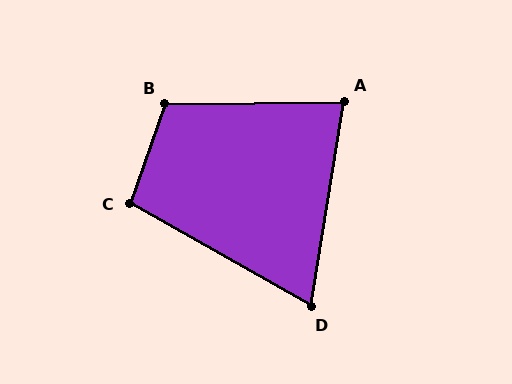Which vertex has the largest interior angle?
B, at approximately 110 degrees.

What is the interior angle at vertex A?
Approximately 80 degrees (acute).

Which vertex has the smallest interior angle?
D, at approximately 70 degrees.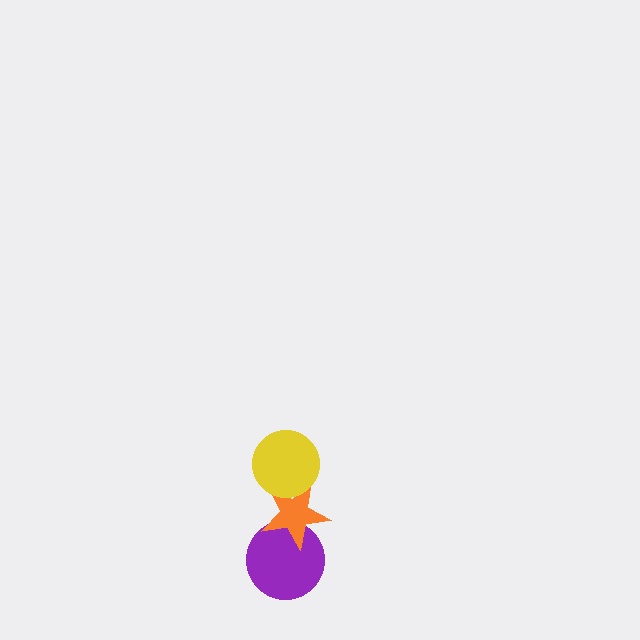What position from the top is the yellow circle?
The yellow circle is 1st from the top.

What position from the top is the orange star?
The orange star is 2nd from the top.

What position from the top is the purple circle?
The purple circle is 3rd from the top.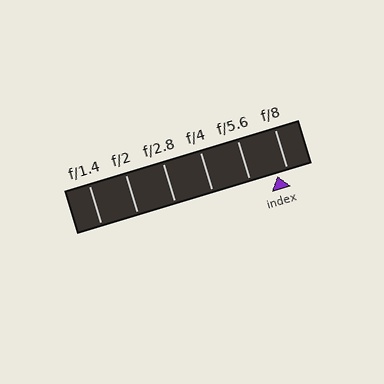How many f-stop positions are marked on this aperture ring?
There are 6 f-stop positions marked.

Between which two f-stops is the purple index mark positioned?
The index mark is between f/5.6 and f/8.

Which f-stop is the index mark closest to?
The index mark is closest to f/8.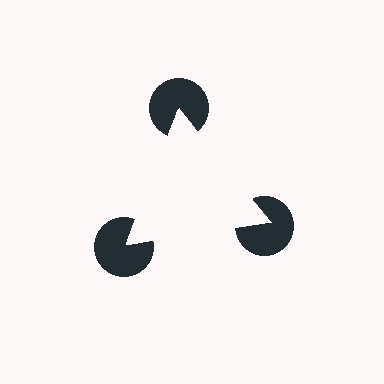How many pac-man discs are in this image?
There are 3 — one at each vertex of the illusory triangle.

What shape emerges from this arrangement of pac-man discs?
An illusory triangle — its edges are inferred from the aligned wedge cuts in the pac-man discs, not physically drawn.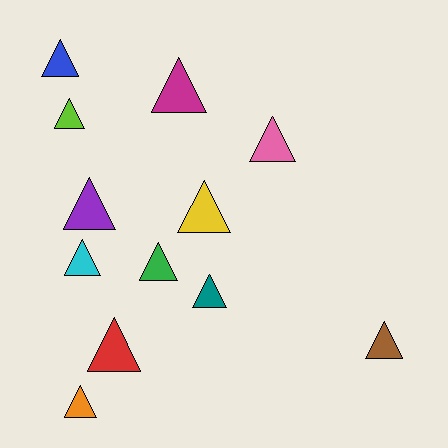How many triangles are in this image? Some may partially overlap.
There are 12 triangles.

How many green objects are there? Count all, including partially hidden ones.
There is 1 green object.